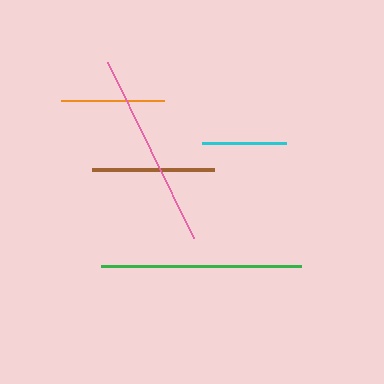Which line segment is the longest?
The green line is the longest at approximately 200 pixels.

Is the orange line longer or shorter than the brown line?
The brown line is longer than the orange line.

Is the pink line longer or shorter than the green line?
The green line is longer than the pink line.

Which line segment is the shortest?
The cyan line is the shortest at approximately 84 pixels.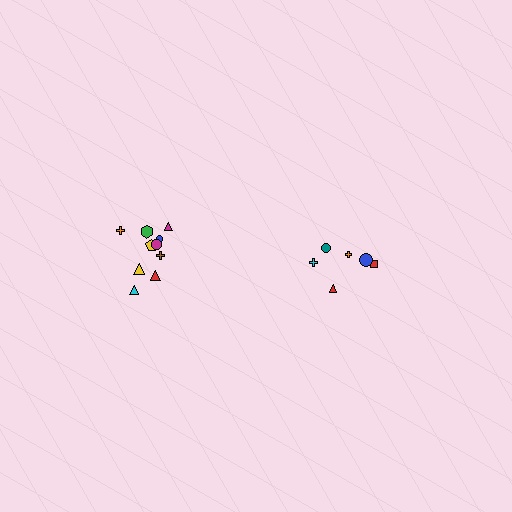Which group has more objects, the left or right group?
The left group.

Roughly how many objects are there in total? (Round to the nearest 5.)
Roughly 15 objects in total.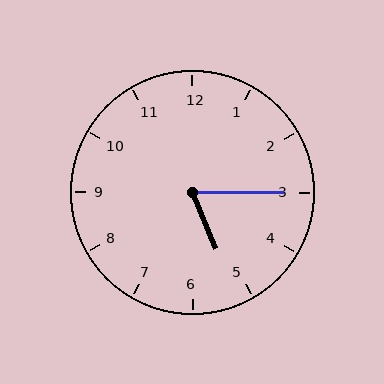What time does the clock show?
5:15.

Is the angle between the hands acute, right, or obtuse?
It is acute.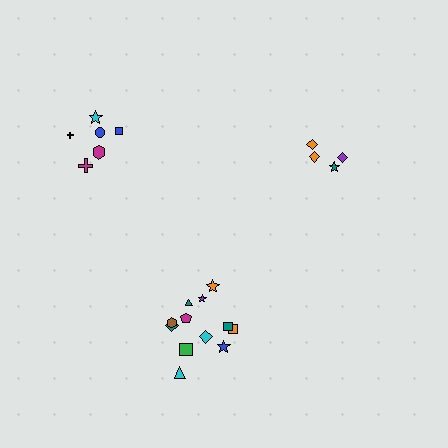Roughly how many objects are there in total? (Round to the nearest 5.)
Roughly 20 objects in total.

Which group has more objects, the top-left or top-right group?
The top-left group.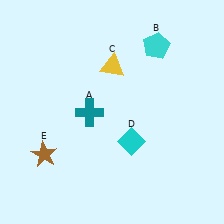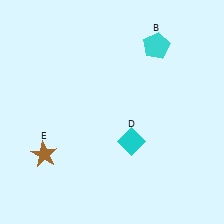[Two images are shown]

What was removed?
The teal cross (A), the yellow triangle (C) were removed in Image 2.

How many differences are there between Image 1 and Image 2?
There are 2 differences between the two images.